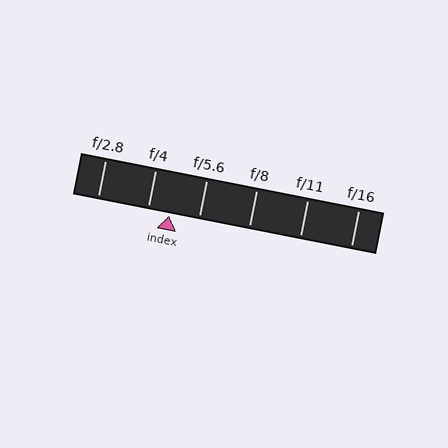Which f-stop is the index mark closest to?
The index mark is closest to f/4.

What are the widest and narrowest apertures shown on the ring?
The widest aperture shown is f/2.8 and the narrowest is f/16.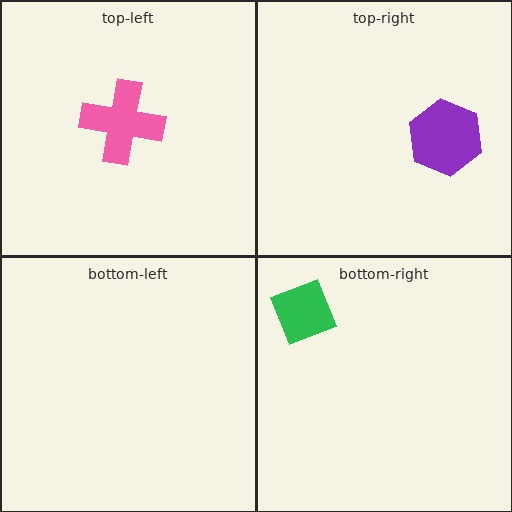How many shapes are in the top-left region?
1.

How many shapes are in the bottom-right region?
1.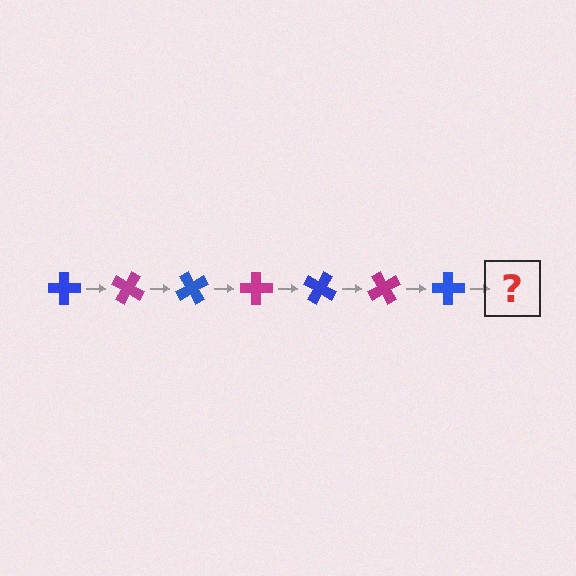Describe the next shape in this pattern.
It should be a magenta cross, rotated 210 degrees from the start.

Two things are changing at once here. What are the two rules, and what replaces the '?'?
The two rules are that it rotates 30 degrees each step and the color cycles through blue and magenta. The '?' should be a magenta cross, rotated 210 degrees from the start.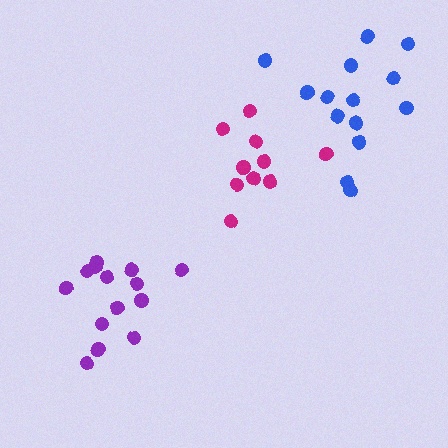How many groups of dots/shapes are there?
There are 3 groups.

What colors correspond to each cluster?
The clusters are colored: purple, blue, magenta.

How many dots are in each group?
Group 1: 14 dots, Group 2: 14 dots, Group 3: 10 dots (38 total).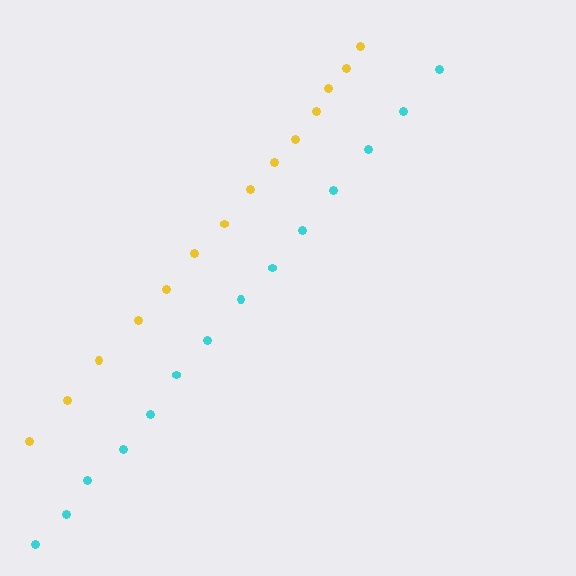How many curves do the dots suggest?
There are 2 distinct paths.